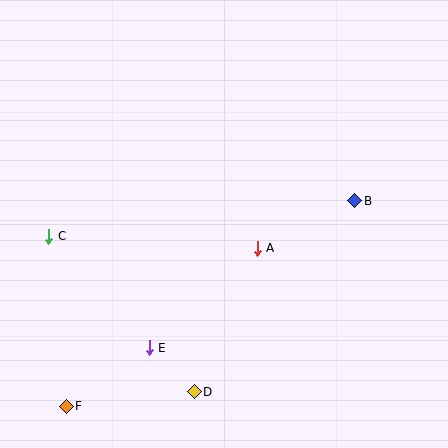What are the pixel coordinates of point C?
Point C is at (49, 236).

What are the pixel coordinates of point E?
Point E is at (149, 348).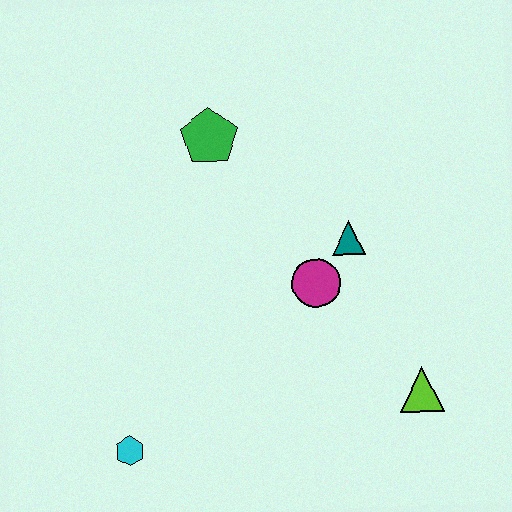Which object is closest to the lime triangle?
The magenta circle is closest to the lime triangle.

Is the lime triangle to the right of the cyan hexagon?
Yes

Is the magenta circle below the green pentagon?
Yes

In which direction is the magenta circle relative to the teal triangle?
The magenta circle is below the teal triangle.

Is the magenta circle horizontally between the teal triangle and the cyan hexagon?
Yes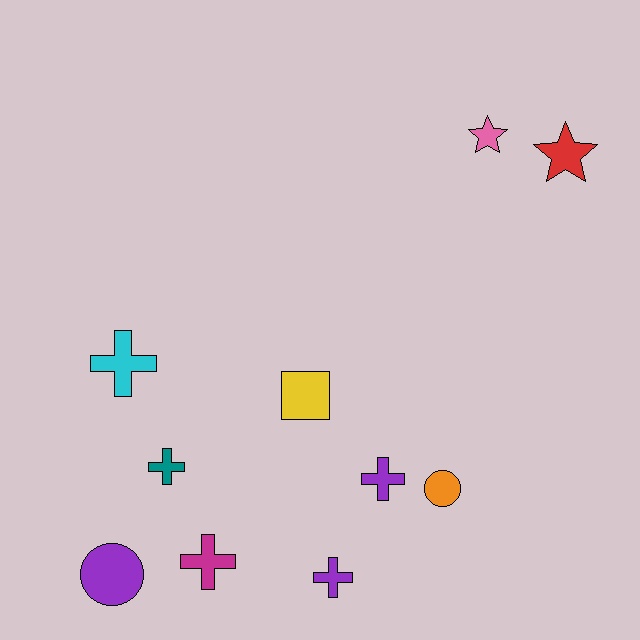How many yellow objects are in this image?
There is 1 yellow object.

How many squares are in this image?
There is 1 square.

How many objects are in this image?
There are 10 objects.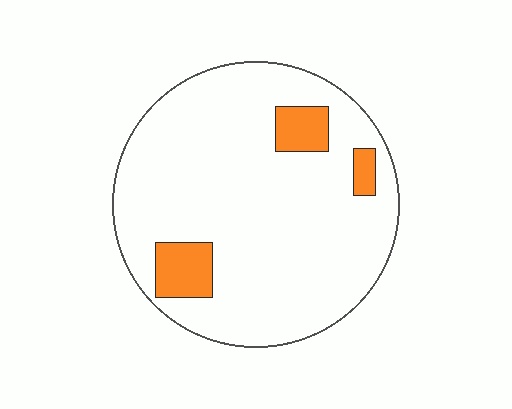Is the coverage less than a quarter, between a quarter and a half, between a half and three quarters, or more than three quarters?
Less than a quarter.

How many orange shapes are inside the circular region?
3.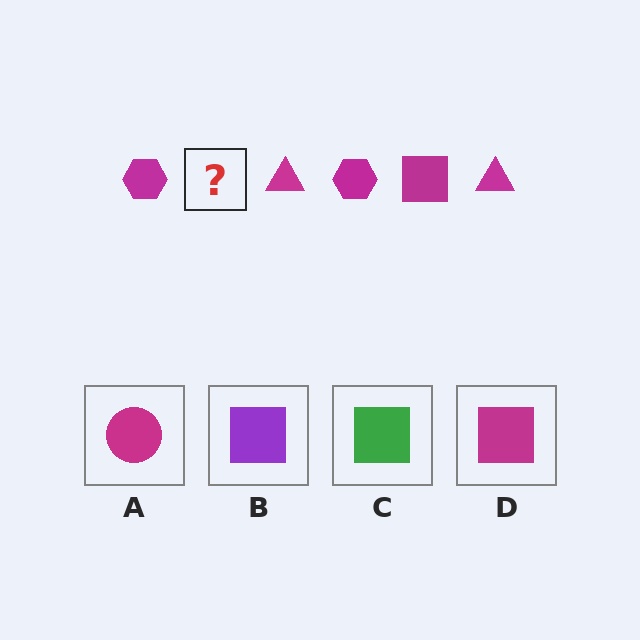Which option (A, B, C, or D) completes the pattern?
D.